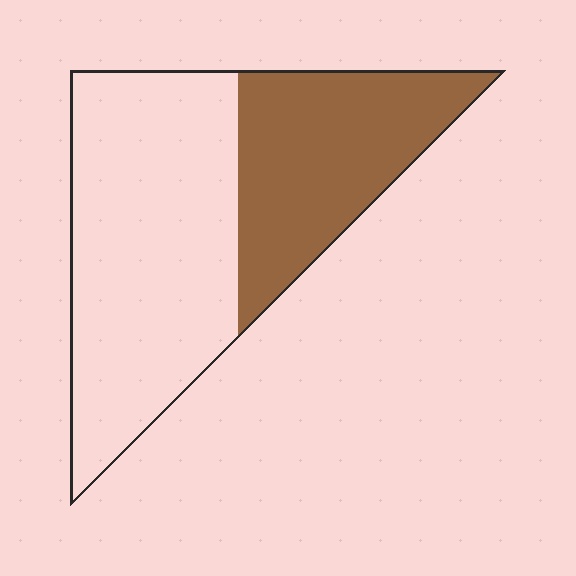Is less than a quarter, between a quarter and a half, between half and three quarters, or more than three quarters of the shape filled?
Between a quarter and a half.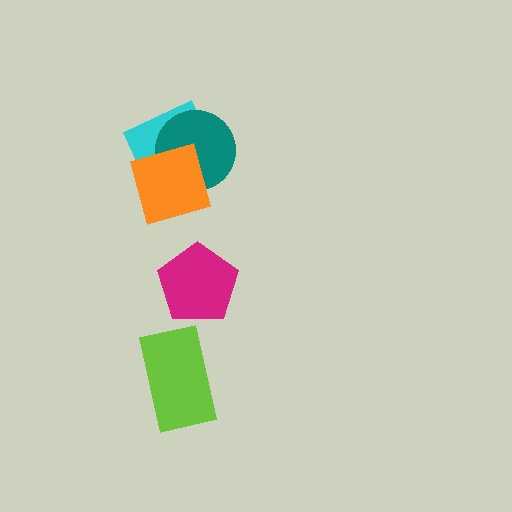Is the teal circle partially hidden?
Yes, it is partially covered by another shape.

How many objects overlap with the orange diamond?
2 objects overlap with the orange diamond.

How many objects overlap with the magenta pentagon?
0 objects overlap with the magenta pentagon.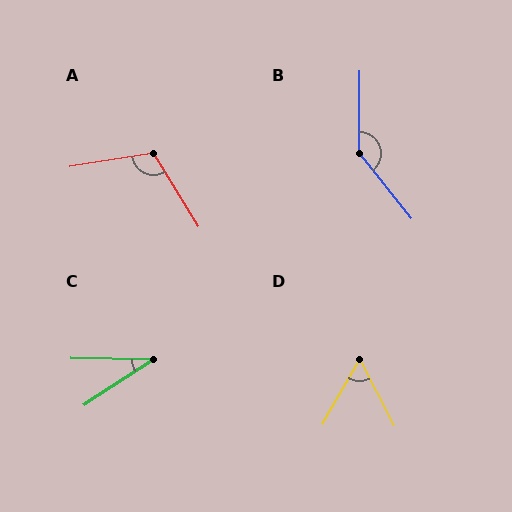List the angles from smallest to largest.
C (35°), D (57°), A (112°), B (141°).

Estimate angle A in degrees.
Approximately 112 degrees.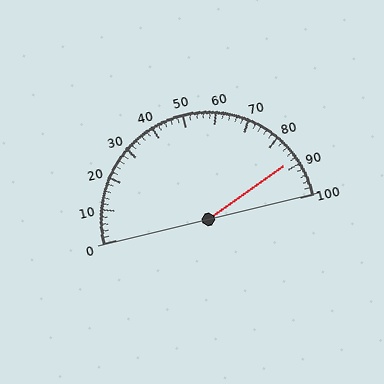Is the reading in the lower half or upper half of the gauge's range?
The reading is in the upper half of the range (0 to 100).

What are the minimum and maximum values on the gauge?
The gauge ranges from 0 to 100.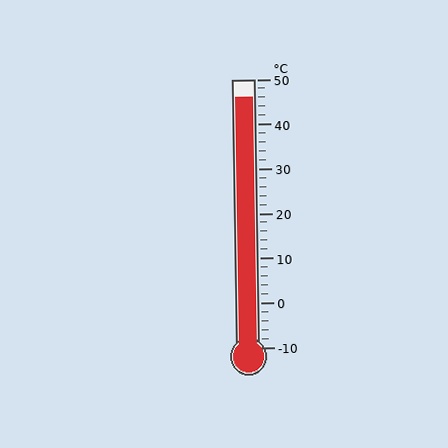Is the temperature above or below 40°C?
The temperature is above 40°C.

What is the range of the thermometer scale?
The thermometer scale ranges from -10°C to 50°C.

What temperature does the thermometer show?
The thermometer shows approximately 46°C.